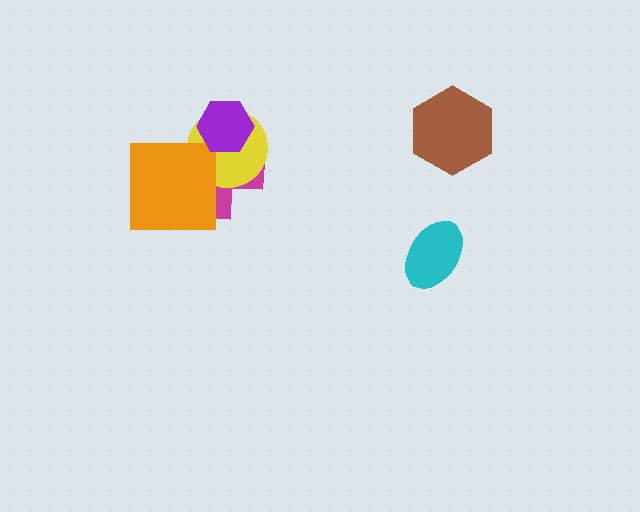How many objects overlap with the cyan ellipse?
0 objects overlap with the cyan ellipse.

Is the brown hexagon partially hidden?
No, no other shape covers it.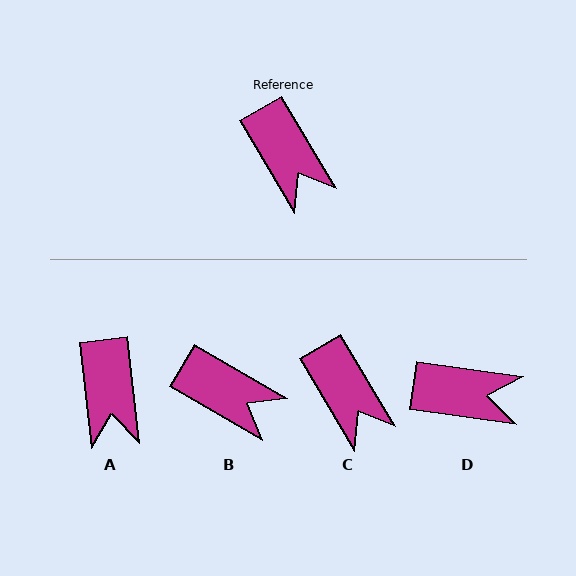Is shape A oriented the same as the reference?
No, it is off by about 24 degrees.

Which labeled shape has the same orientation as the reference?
C.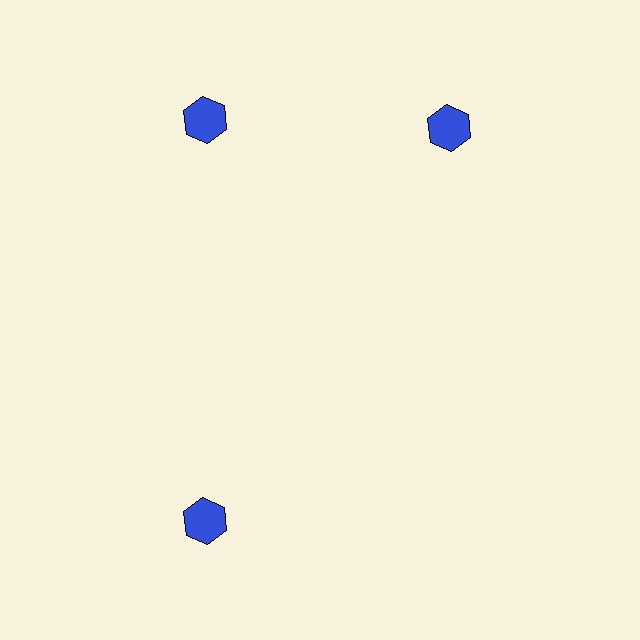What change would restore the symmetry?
The symmetry would be restored by rotating it back into even spacing with its neighbors so that all 3 hexagons sit at equal angles and equal distance from the center.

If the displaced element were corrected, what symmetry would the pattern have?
It would have 3-fold rotational symmetry — the pattern would map onto itself every 120 degrees.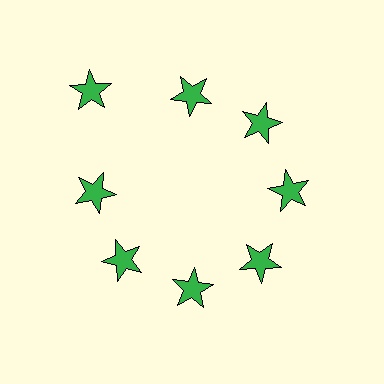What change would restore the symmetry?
The symmetry would be restored by moving it inward, back onto the ring so that all 8 stars sit at equal angles and equal distance from the center.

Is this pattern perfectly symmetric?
No. The 8 green stars are arranged in a ring, but one element near the 10 o'clock position is pushed outward from the center, breaking the 8-fold rotational symmetry.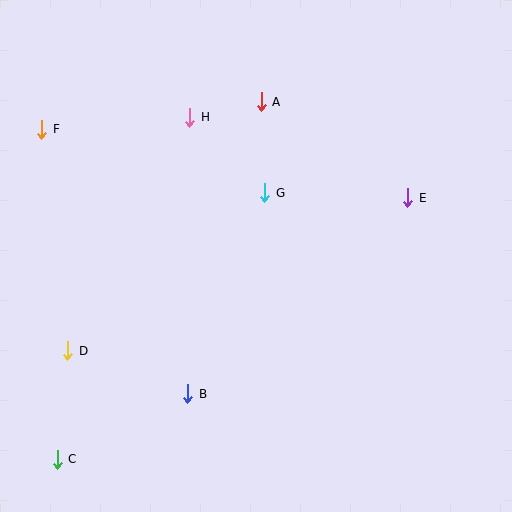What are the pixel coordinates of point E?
Point E is at (408, 198).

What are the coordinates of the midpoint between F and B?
The midpoint between F and B is at (115, 262).